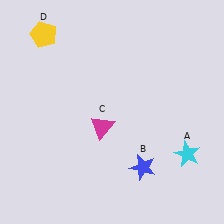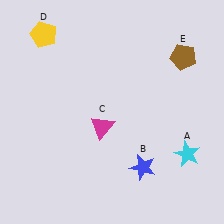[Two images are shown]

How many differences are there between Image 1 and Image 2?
There is 1 difference between the two images.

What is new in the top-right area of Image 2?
A brown pentagon (E) was added in the top-right area of Image 2.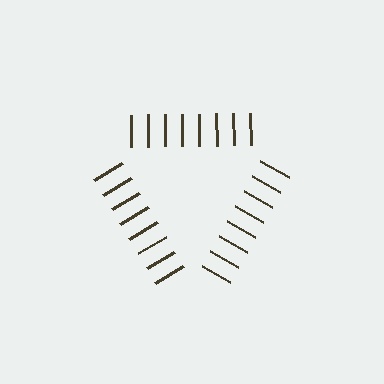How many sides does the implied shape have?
3 sides — the line-ends trace a triangle.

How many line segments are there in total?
24 — 8 along each of the 3 edges.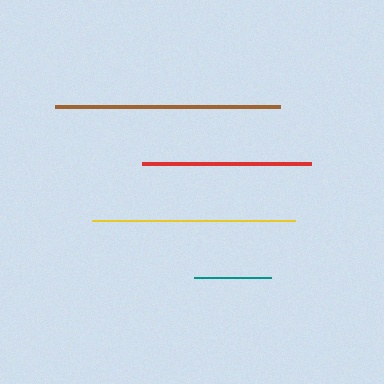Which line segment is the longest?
The brown line is the longest at approximately 225 pixels.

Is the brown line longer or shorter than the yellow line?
The brown line is longer than the yellow line.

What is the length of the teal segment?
The teal segment is approximately 77 pixels long.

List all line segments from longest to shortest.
From longest to shortest: brown, yellow, red, teal.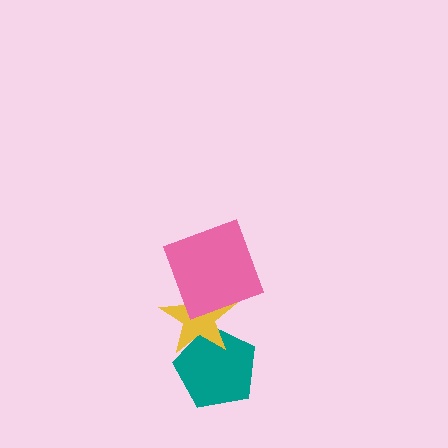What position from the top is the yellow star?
The yellow star is 2nd from the top.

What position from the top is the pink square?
The pink square is 1st from the top.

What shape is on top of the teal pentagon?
The yellow star is on top of the teal pentagon.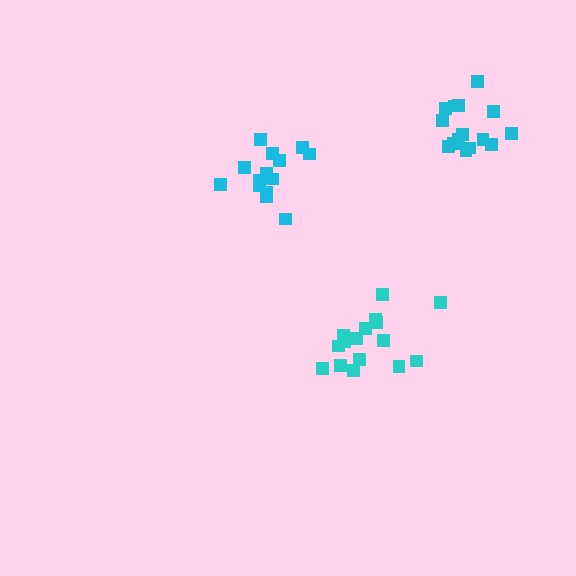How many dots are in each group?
Group 1: 15 dots, Group 2: 14 dots, Group 3: 16 dots (45 total).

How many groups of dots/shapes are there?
There are 3 groups.